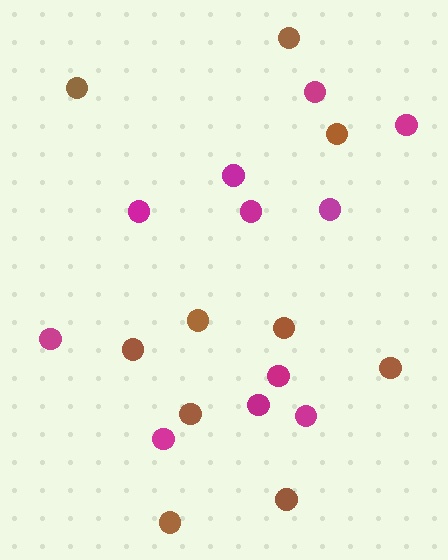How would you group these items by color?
There are 2 groups: one group of magenta circles (11) and one group of brown circles (10).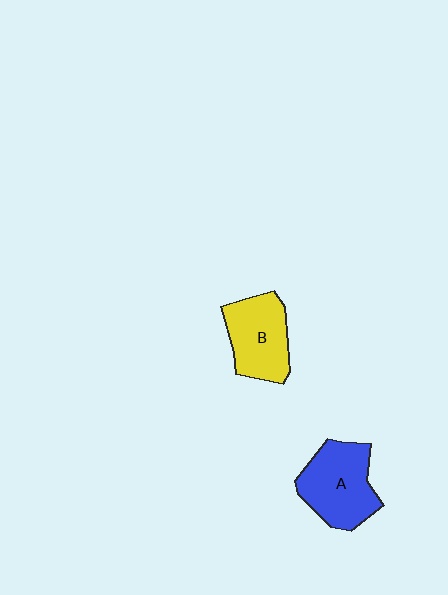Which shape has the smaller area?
Shape B (yellow).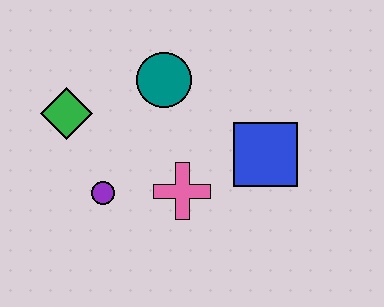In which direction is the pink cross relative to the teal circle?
The pink cross is below the teal circle.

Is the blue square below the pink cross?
No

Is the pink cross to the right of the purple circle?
Yes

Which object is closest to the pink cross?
The purple circle is closest to the pink cross.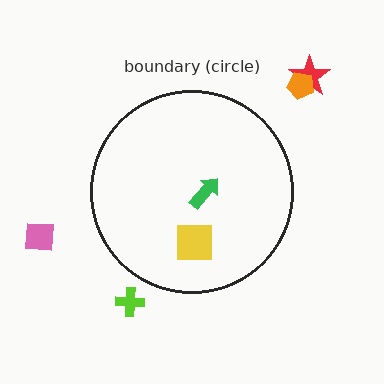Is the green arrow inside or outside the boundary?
Inside.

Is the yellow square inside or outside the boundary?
Inside.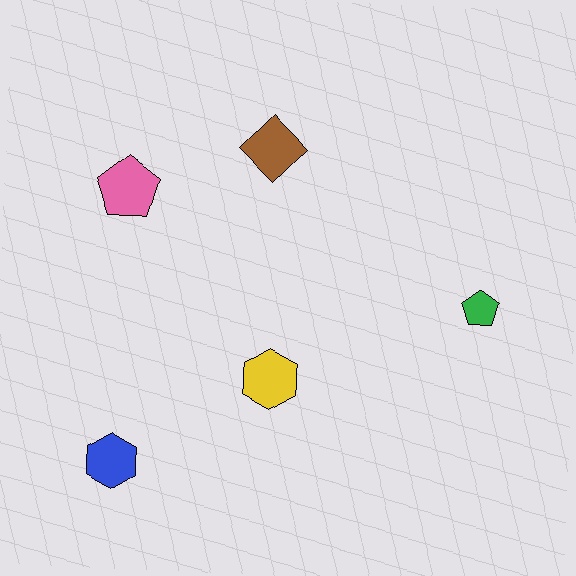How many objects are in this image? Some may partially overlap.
There are 5 objects.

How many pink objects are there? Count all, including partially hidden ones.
There is 1 pink object.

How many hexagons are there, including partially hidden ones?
There are 2 hexagons.